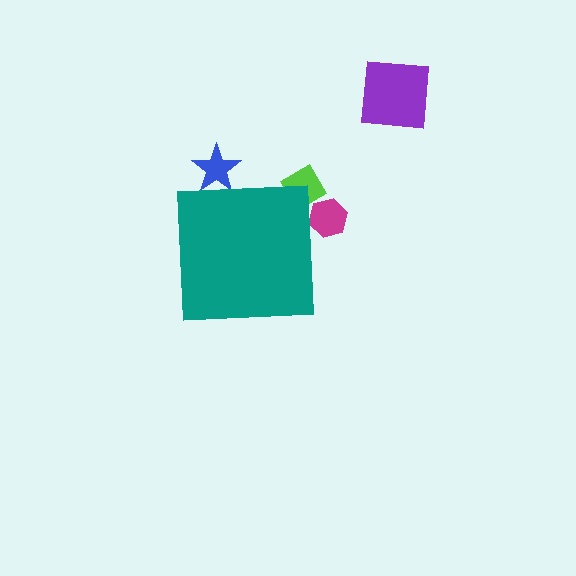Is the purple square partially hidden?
No, the purple square is fully visible.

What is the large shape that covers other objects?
A teal square.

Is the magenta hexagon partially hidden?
Yes, the magenta hexagon is partially hidden behind the teal square.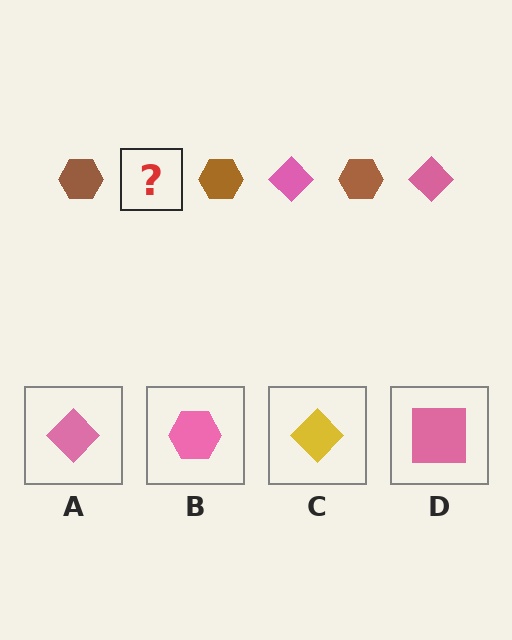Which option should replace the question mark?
Option A.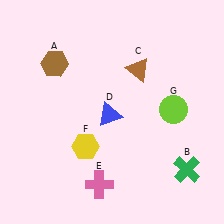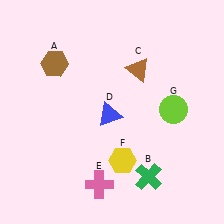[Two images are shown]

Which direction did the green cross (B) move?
The green cross (B) moved left.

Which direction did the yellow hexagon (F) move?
The yellow hexagon (F) moved right.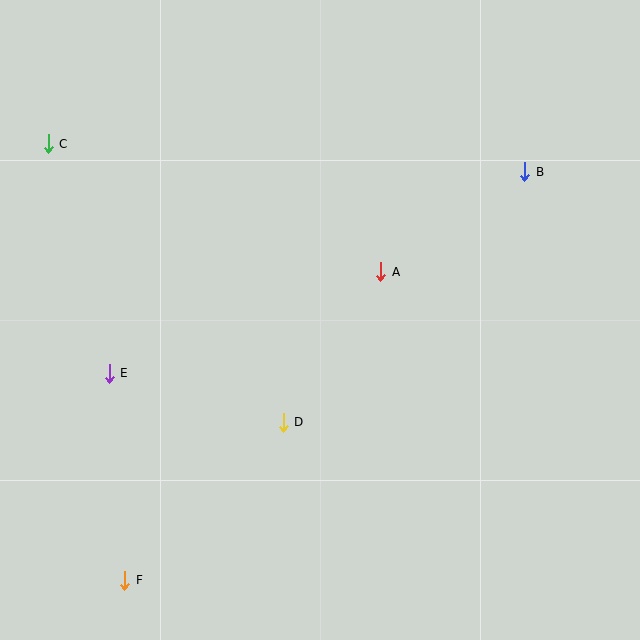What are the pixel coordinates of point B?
Point B is at (525, 172).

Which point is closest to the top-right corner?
Point B is closest to the top-right corner.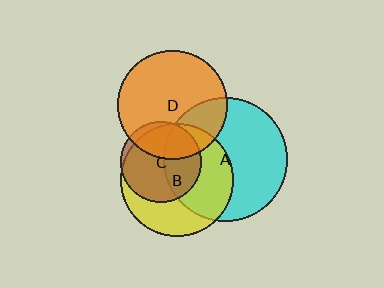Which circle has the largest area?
Circle A (cyan).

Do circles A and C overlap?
Yes.